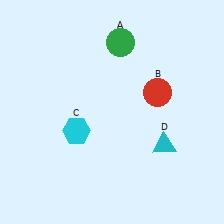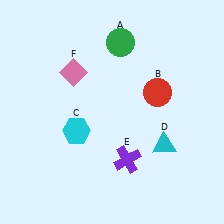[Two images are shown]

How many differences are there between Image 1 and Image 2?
There are 2 differences between the two images.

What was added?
A purple cross (E), a pink diamond (F) were added in Image 2.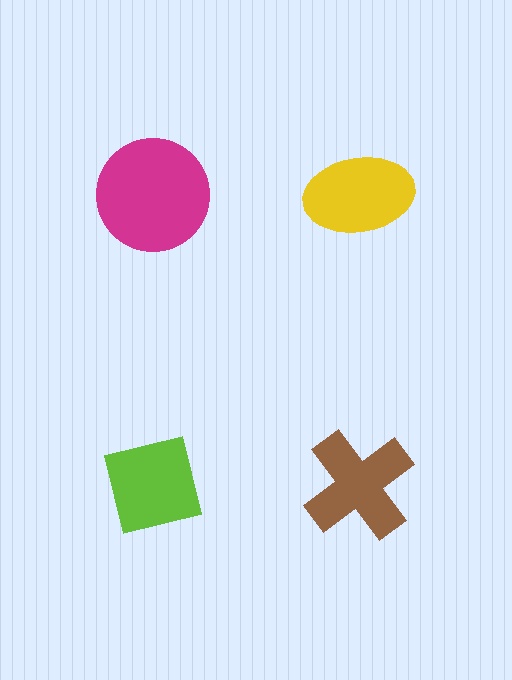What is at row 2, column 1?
A lime square.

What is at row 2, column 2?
A brown cross.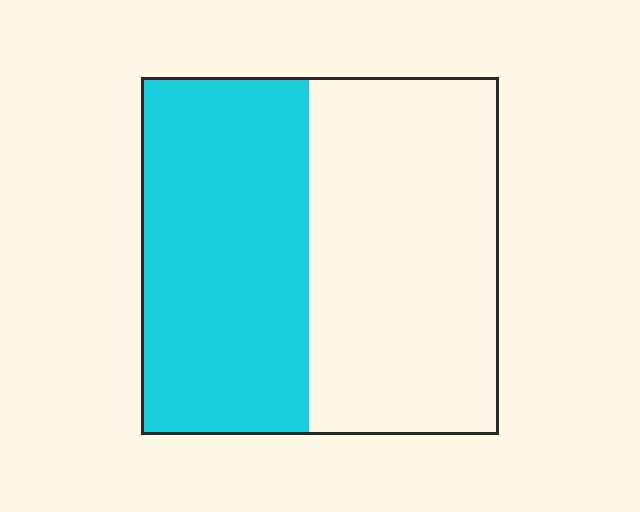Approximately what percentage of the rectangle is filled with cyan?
Approximately 45%.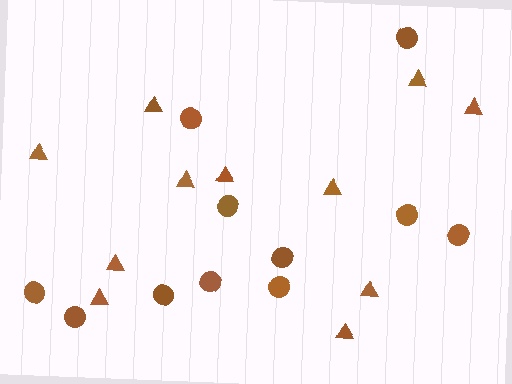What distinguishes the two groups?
There are 2 groups: one group of circles (11) and one group of triangles (11).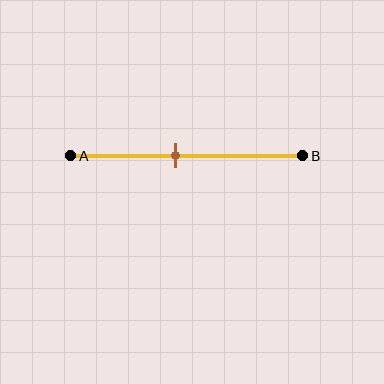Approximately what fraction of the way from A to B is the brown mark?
The brown mark is approximately 45% of the way from A to B.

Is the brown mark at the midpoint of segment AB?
No, the mark is at about 45% from A, not at the 50% midpoint.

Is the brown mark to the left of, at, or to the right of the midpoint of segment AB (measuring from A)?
The brown mark is to the left of the midpoint of segment AB.